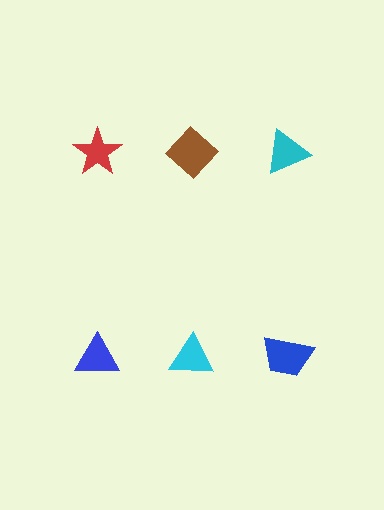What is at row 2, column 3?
A blue trapezoid.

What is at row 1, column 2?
A brown diamond.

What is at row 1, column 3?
A cyan triangle.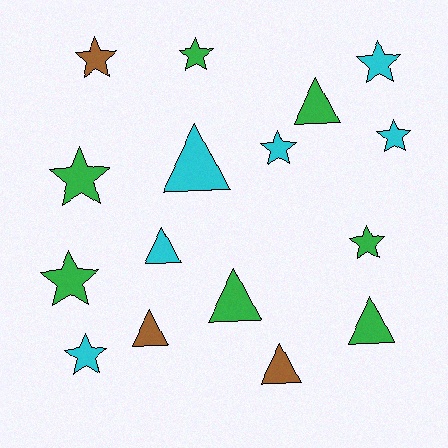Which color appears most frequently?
Green, with 7 objects.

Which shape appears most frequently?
Star, with 9 objects.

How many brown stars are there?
There is 1 brown star.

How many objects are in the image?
There are 16 objects.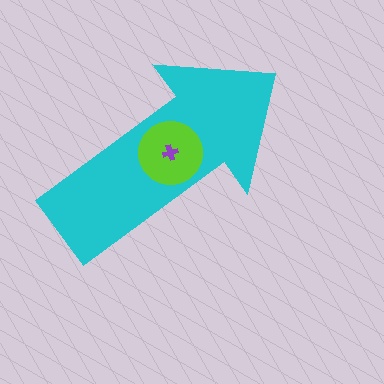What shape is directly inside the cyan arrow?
The lime circle.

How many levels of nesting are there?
3.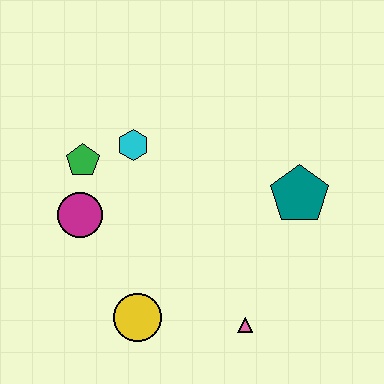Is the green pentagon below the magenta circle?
No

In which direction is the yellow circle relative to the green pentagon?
The yellow circle is below the green pentagon.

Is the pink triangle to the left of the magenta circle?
No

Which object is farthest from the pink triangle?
The green pentagon is farthest from the pink triangle.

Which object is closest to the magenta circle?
The green pentagon is closest to the magenta circle.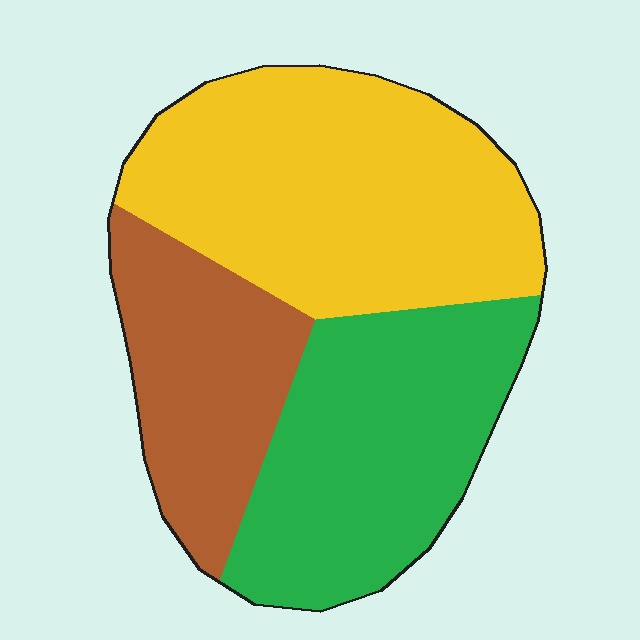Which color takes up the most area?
Yellow, at roughly 45%.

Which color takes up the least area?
Brown, at roughly 25%.